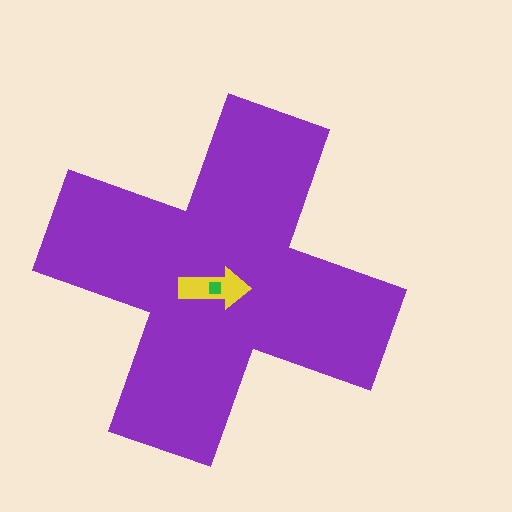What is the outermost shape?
The purple cross.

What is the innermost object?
The green square.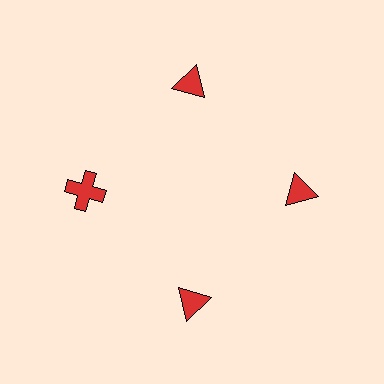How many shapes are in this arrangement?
There are 4 shapes arranged in a ring pattern.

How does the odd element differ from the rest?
It has a different shape: cross instead of triangle.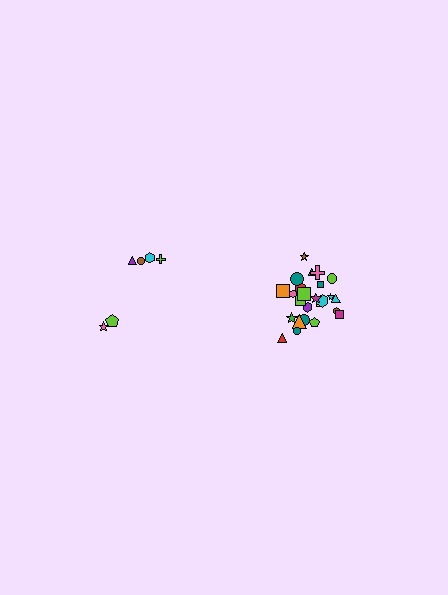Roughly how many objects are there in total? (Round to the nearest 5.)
Roughly 30 objects in total.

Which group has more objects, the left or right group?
The right group.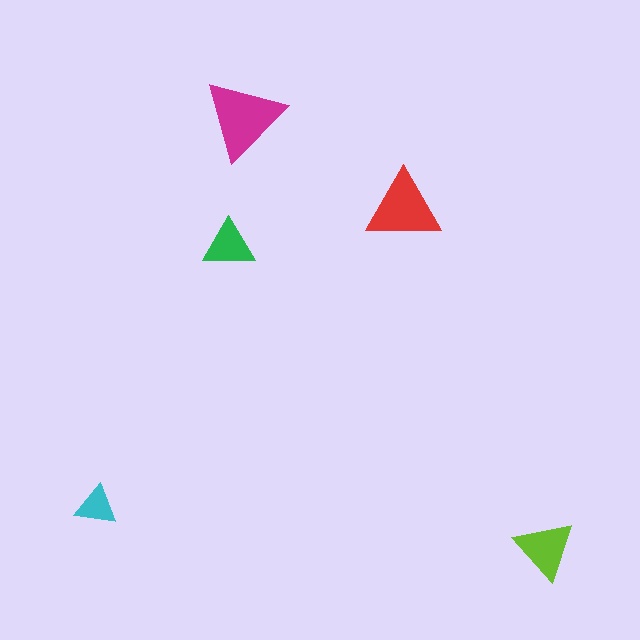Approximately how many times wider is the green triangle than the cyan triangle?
About 1.5 times wider.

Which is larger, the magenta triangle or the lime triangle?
The magenta one.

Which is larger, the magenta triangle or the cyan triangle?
The magenta one.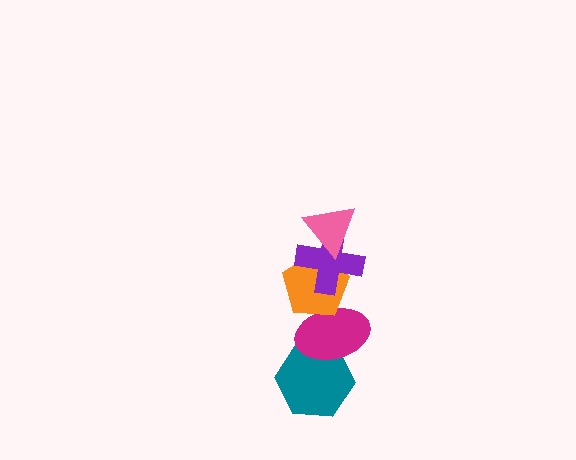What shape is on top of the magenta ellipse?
The orange pentagon is on top of the magenta ellipse.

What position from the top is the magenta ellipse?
The magenta ellipse is 4th from the top.